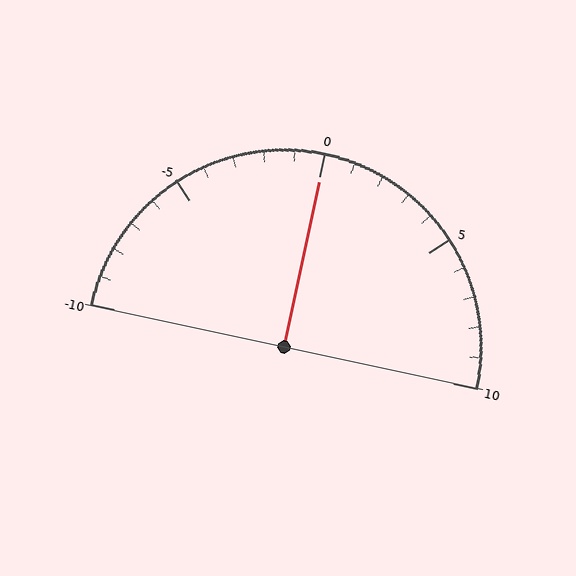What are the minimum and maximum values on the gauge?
The gauge ranges from -10 to 10.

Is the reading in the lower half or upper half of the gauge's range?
The reading is in the upper half of the range (-10 to 10).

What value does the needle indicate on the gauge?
The needle indicates approximately 0.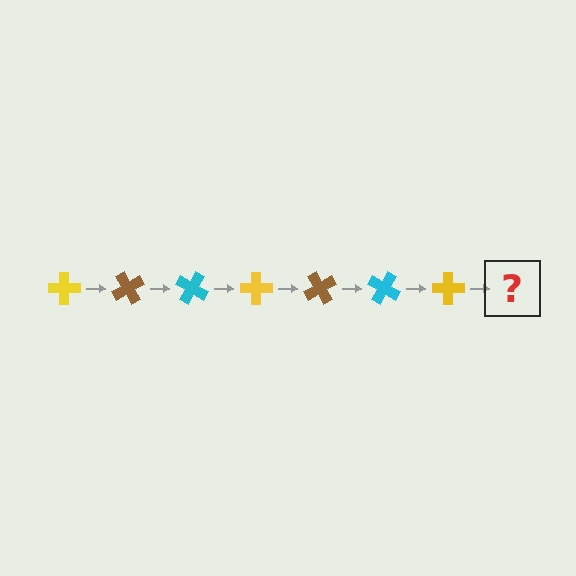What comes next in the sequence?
The next element should be a brown cross, rotated 420 degrees from the start.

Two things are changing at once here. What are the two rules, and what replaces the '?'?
The two rules are that it rotates 60 degrees each step and the color cycles through yellow, brown, and cyan. The '?' should be a brown cross, rotated 420 degrees from the start.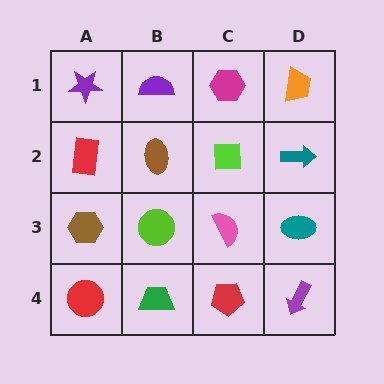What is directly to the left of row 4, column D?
A red pentagon.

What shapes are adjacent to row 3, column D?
A teal arrow (row 2, column D), a purple arrow (row 4, column D), a pink semicircle (row 3, column C).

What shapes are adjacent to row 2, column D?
An orange trapezoid (row 1, column D), a teal ellipse (row 3, column D), a lime square (row 2, column C).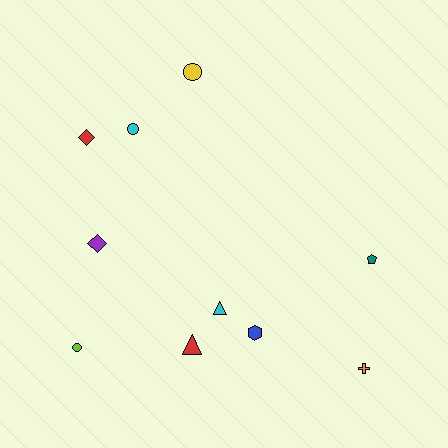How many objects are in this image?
There are 10 objects.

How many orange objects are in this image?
There is 1 orange object.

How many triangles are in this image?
There are 2 triangles.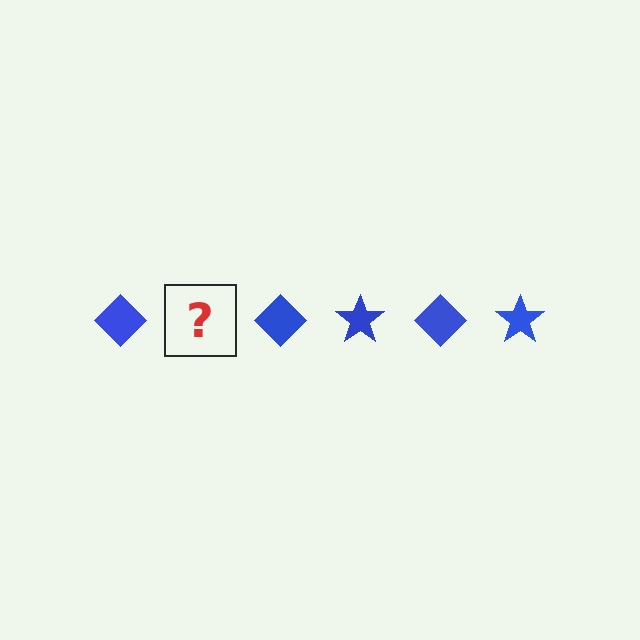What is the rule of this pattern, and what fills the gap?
The rule is that the pattern cycles through diamond, star shapes in blue. The gap should be filled with a blue star.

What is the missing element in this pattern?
The missing element is a blue star.